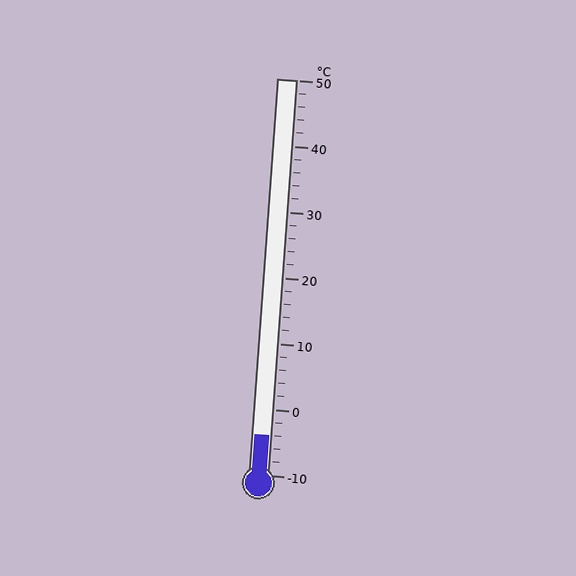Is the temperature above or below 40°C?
The temperature is below 40°C.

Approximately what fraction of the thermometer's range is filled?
The thermometer is filled to approximately 10% of its range.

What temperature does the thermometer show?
The thermometer shows approximately -4°C.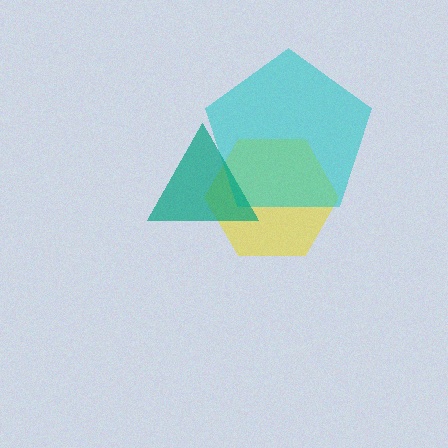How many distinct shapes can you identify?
There are 3 distinct shapes: a yellow hexagon, a cyan pentagon, a teal triangle.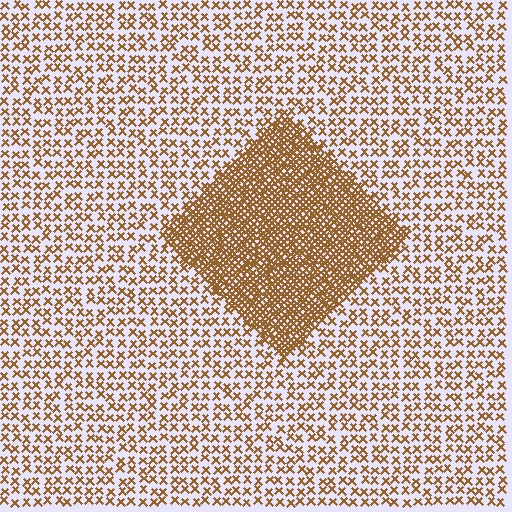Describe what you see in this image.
The image contains small brown elements arranged at two different densities. A diamond-shaped region is visible where the elements are more densely packed than the surrounding area.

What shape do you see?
I see a diamond.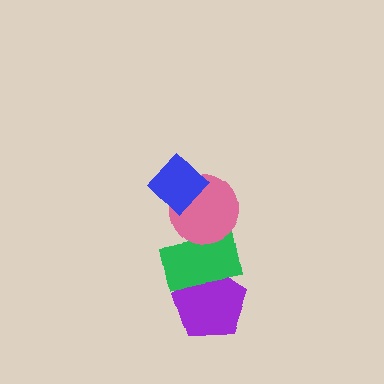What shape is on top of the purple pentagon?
The green rectangle is on top of the purple pentagon.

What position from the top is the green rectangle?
The green rectangle is 3rd from the top.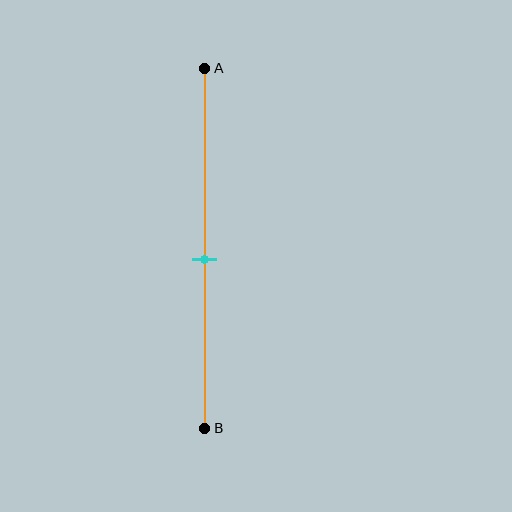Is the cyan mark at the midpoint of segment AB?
No, the mark is at about 55% from A, not at the 50% midpoint.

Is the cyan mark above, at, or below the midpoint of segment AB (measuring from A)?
The cyan mark is below the midpoint of segment AB.